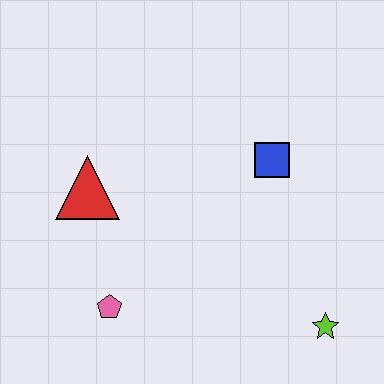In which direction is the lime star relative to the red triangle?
The lime star is to the right of the red triangle.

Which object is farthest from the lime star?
The red triangle is farthest from the lime star.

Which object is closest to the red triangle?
The pink pentagon is closest to the red triangle.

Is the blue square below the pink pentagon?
No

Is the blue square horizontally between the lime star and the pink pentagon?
Yes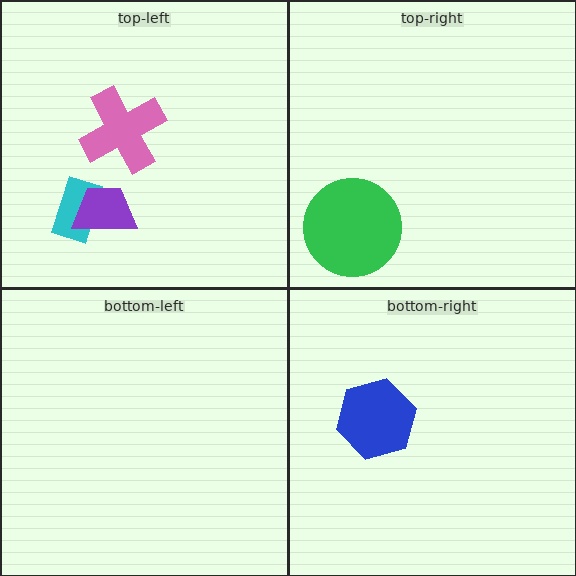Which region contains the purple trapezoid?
The top-left region.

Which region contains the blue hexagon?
The bottom-right region.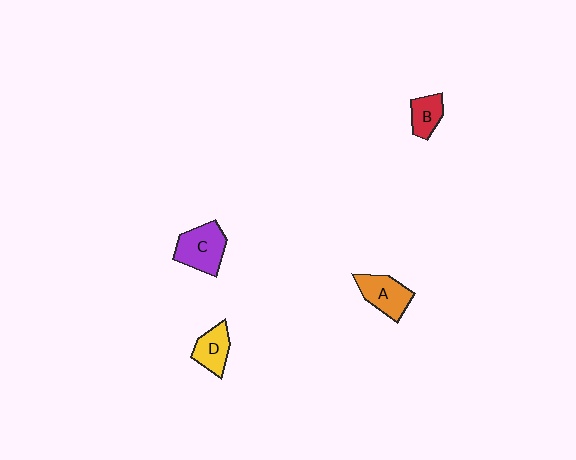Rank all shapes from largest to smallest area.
From largest to smallest: C (purple), A (orange), D (yellow), B (red).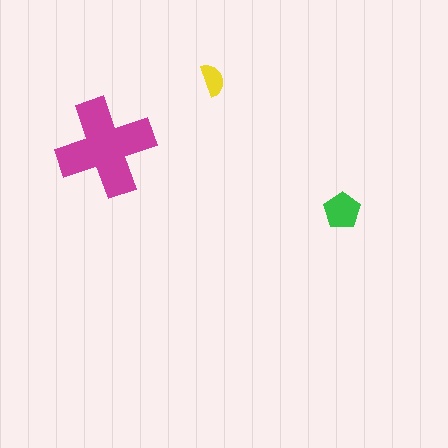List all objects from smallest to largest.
The yellow semicircle, the green pentagon, the magenta cross.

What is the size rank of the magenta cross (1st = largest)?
1st.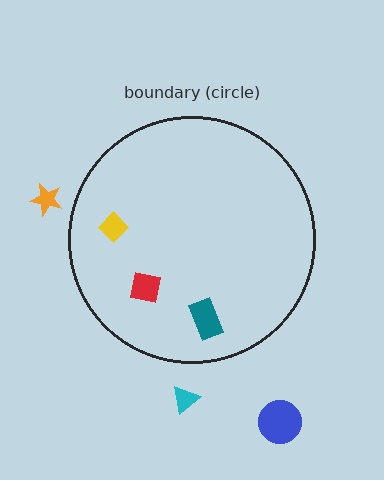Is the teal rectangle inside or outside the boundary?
Inside.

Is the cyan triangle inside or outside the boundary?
Outside.